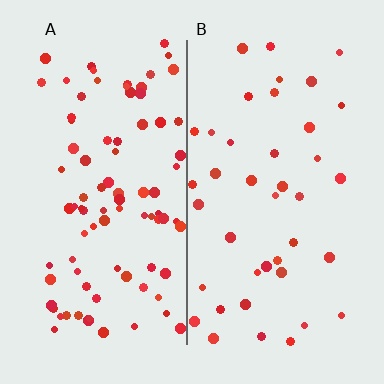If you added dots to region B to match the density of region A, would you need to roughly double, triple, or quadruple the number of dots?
Approximately double.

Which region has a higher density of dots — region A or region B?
A (the left).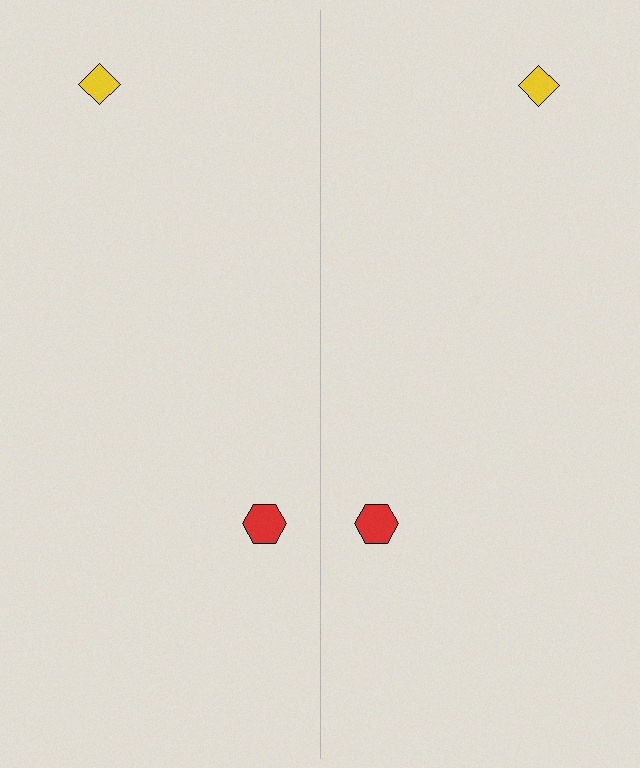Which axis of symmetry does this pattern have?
The pattern has a vertical axis of symmetry running through the center of the image.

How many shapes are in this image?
There are 4 shapes in this image.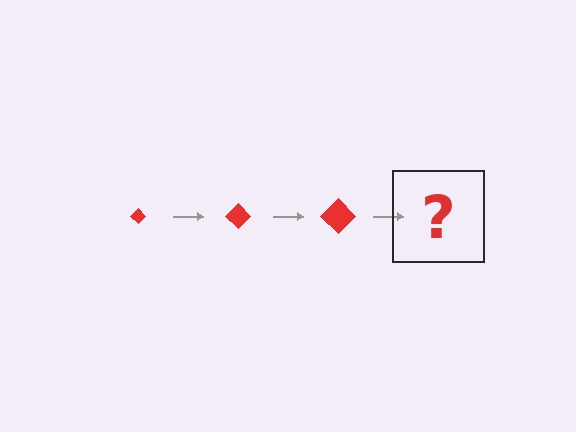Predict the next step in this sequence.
The next step is a red diamond, larger than the previous one.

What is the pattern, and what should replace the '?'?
The pattern is that the diamond gets progressively larger each step. The '?' should be a red diamond, larger than the previous one.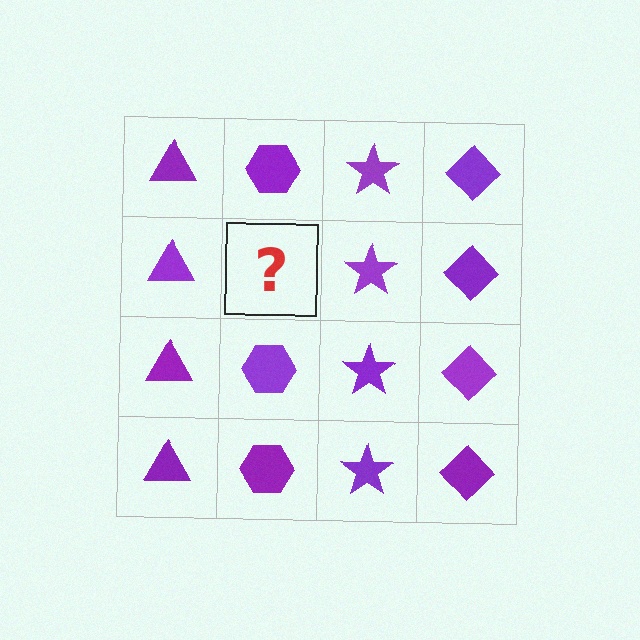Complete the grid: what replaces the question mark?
The question mark should be replaced with a purple hexagon.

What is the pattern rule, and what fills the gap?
The rule is that each column has a consistent shape. The gap should be filled with a purple hexagon.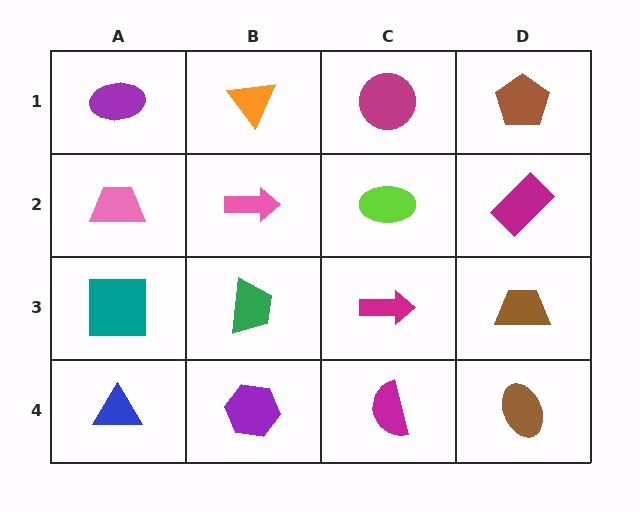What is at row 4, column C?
A magenta semicircle.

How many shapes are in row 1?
4 shapes.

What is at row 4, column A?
A blue triangle.